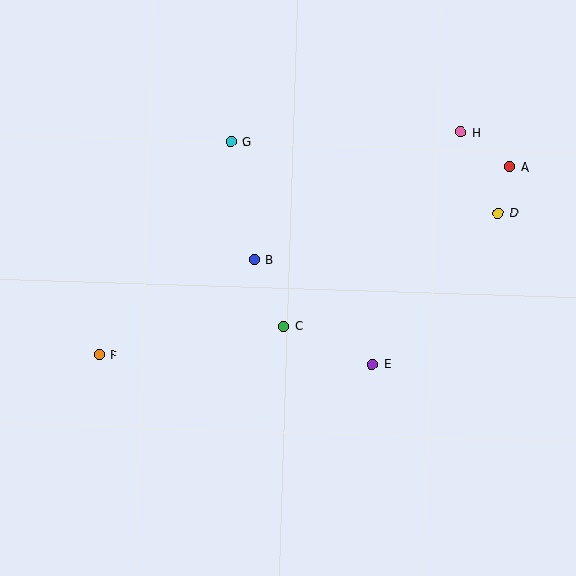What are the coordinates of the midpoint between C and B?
The midpoint between C and B is at (269, 293).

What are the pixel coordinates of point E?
Point E is at (373, 364).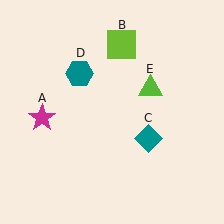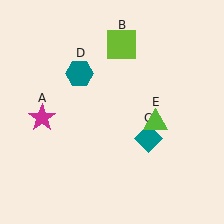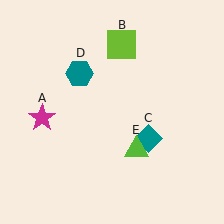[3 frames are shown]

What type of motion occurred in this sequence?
The lime triangle (object E) rotated clockwise around the center of the scene.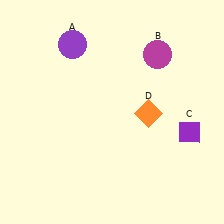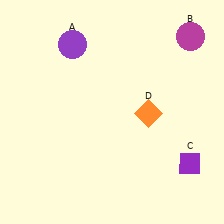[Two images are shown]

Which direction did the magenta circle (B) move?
The magenta circle (B) moved right.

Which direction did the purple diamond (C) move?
The purple diamond (C) moved down.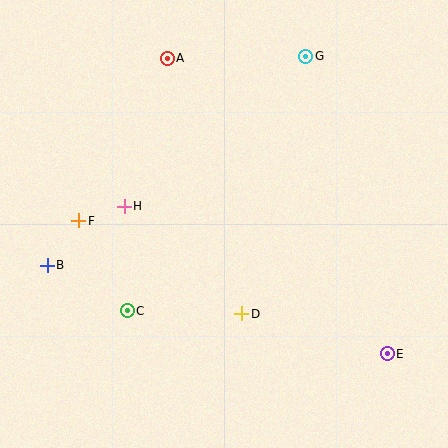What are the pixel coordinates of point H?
Point H is at (124, 206).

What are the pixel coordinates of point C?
Point C is at (127, 311).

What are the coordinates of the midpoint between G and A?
The midpoint between G and A is at (237, 57).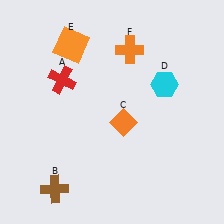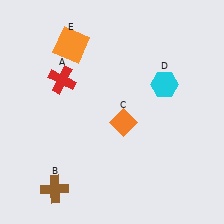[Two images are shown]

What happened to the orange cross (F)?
The orange cross (F) was removed in Image 2. It was in the top-right area of Image 1.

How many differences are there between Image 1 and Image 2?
There is 1 difference between the two images.